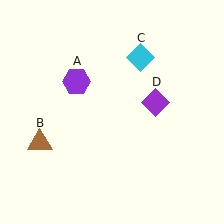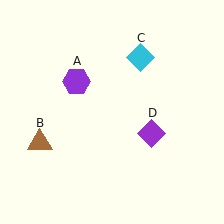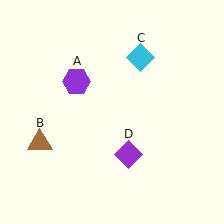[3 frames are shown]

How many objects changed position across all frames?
1 object changed position: purple diamond (object D).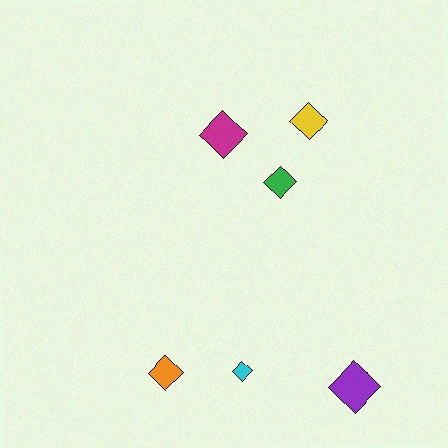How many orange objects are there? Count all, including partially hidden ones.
There is 1 orange object.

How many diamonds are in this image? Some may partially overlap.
There are 6 diamonds.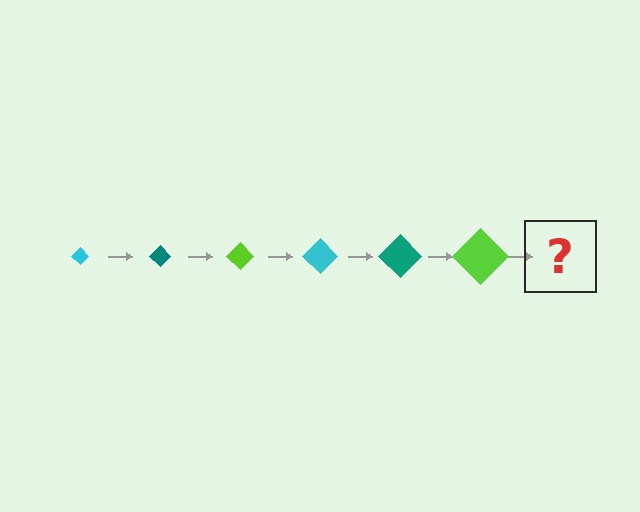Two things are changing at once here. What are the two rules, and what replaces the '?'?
The two rules are that the diamond grows larger each step and the color cycles through cyan, teal, and lime. The '?' should be a cyan diamond, larger than the previous one.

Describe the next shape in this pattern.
It should be a cyan diamond, larger than the previous one.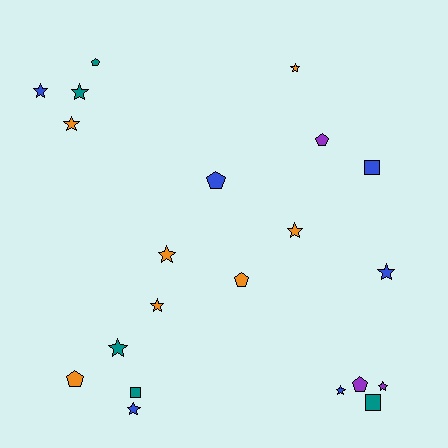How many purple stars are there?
There is 1 purple star.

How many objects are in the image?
There are 21 objects.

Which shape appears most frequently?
Star, with 12 objects.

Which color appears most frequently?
Orange, with 7 objects.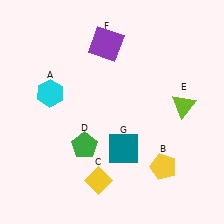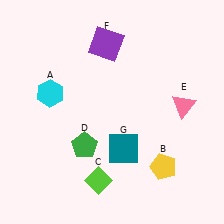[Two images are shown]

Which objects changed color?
C changed from yellow to lime. E changed from lime to pink.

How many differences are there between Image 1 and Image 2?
There are 2 differences between the two images.